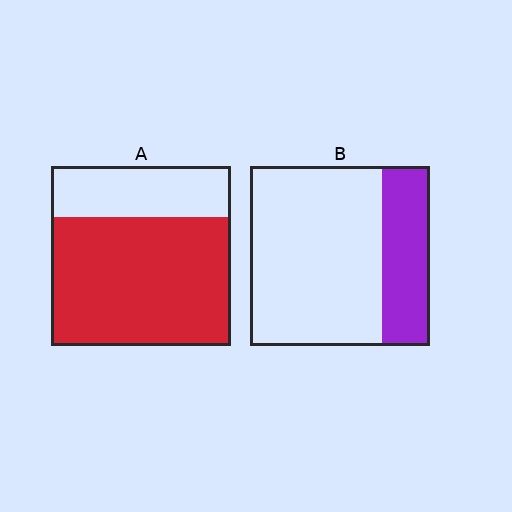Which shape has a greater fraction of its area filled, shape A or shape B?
Shape A.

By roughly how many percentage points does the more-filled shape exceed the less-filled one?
By roughly 45 percentage points (A over B).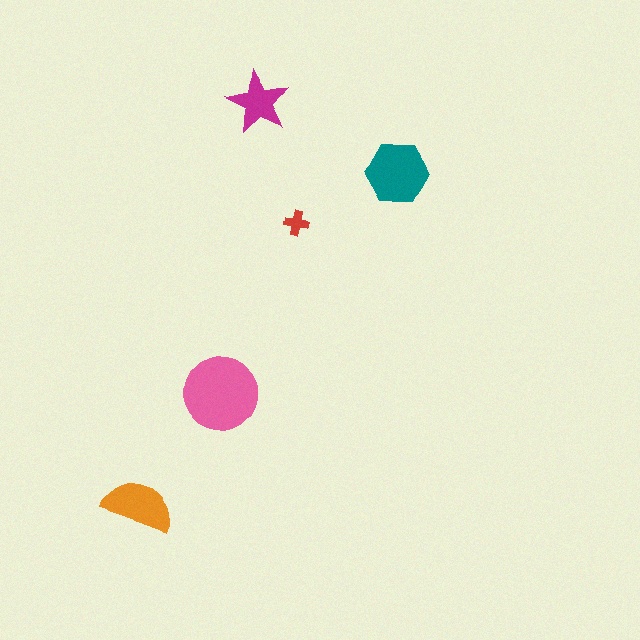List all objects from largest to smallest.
The pink circle, the teal hexagon, the orange semicircle, the magenta star, the red cross.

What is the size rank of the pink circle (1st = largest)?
1st.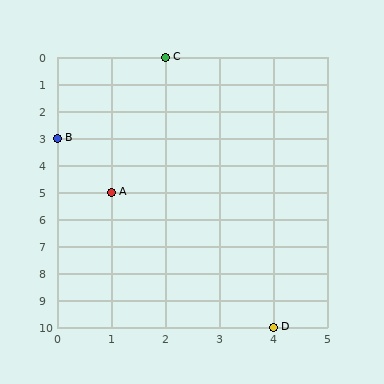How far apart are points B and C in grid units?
Points B and C are 2 columns and 3 rows apart (about 3.6 grid units diagonally).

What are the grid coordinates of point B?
Point B is at grid coordinates (0, 3).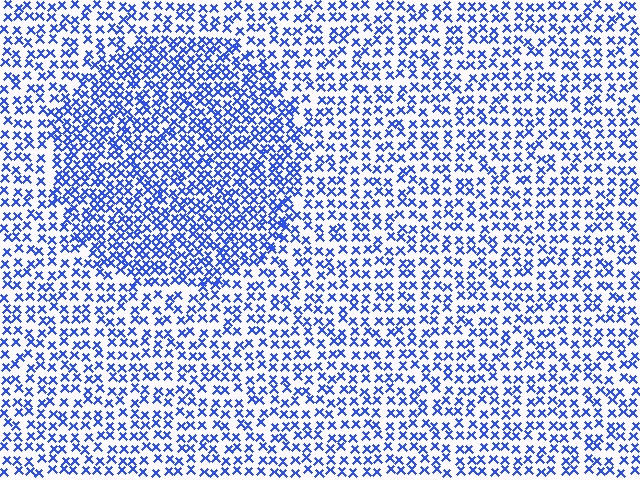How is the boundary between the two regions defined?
The boundary is defined by a change in element density (approximately 1.7x ratio). All elements are the same color, size, and shape.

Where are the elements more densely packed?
The elements are more densely packed inside the circle boundary.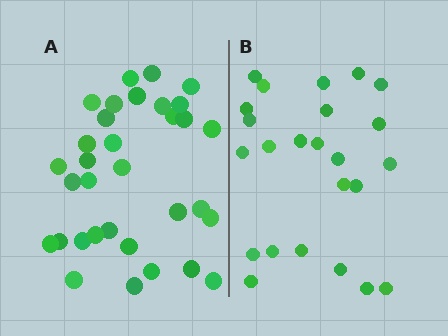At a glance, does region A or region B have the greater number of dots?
Region A (the left region) has more dots.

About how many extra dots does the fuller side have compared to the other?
Region A has roughly 8 or so more dots than region B.